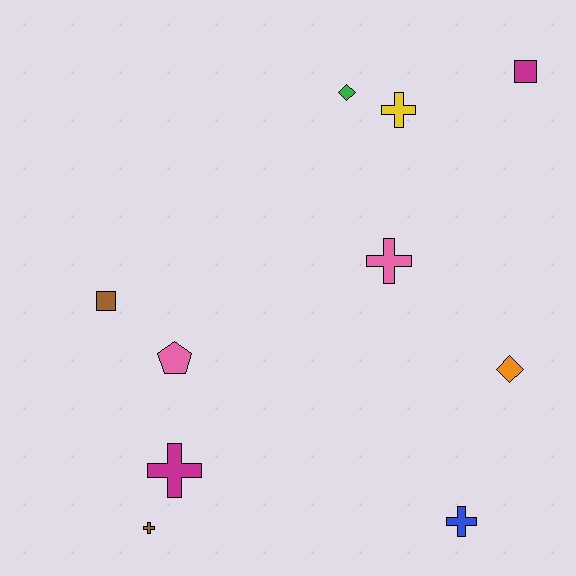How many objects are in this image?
There are 10 objects.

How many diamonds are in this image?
There are 2 diamonds.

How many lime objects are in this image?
There are no lime objects.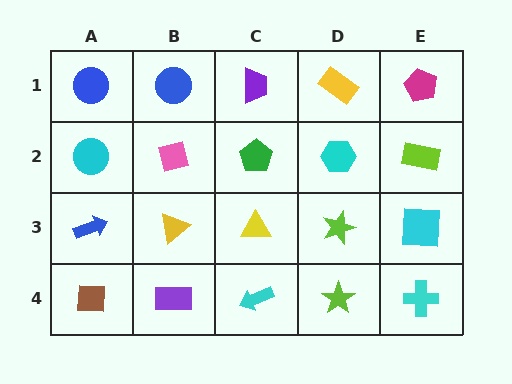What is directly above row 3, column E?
A lime rectangle.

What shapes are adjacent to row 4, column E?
A cyan square (row 3, column E), a lime star (row 4, column D).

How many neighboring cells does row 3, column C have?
4.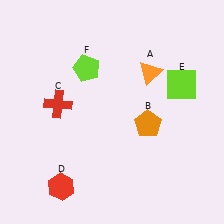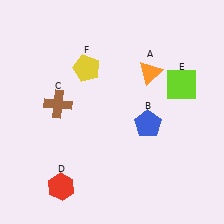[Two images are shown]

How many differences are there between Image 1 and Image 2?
There are 3 differences between the two images.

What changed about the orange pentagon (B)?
In Image 1, B is orange. In Image 2, it changed to blue.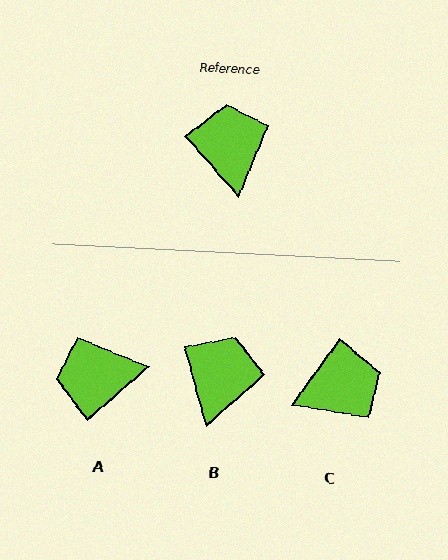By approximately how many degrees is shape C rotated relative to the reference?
Approximately 77 degrees clockwise.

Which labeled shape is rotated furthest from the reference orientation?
A, about 89 degrees away.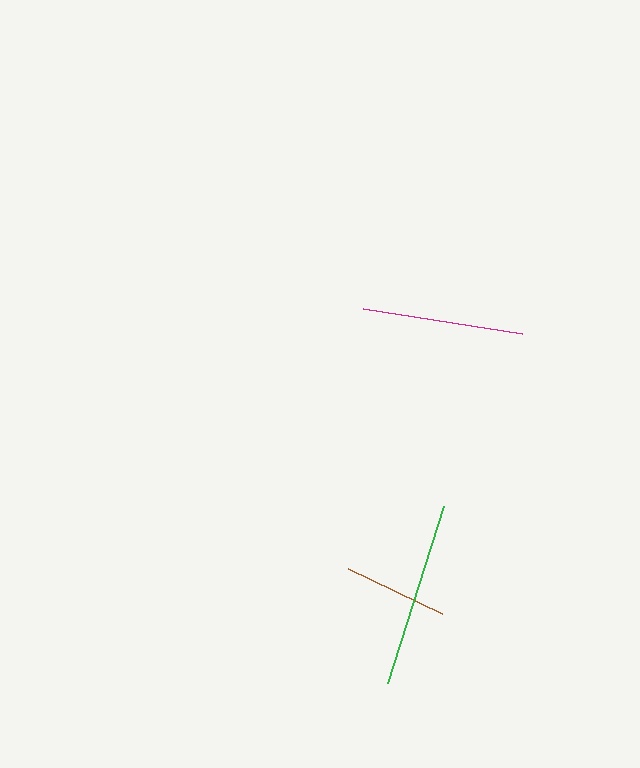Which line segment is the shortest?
The brown line is the shortest at approximately 104 pixels.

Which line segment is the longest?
The green line is the longest at approximately 186 pixels.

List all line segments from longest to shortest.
From longest to shortest: green, magenta, brown.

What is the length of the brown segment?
The brown segment is approximately 104 pixels long.